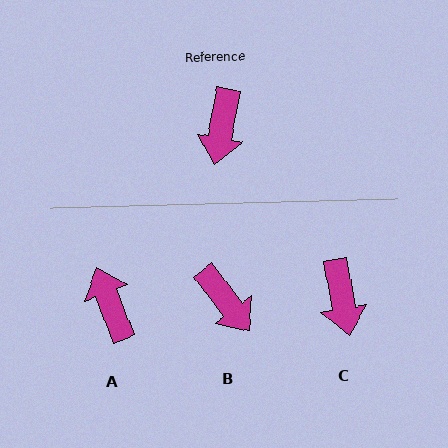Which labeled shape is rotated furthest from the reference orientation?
A, about 149 degrees away.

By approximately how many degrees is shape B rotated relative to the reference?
Approximately 47 degrees counter-clockwise.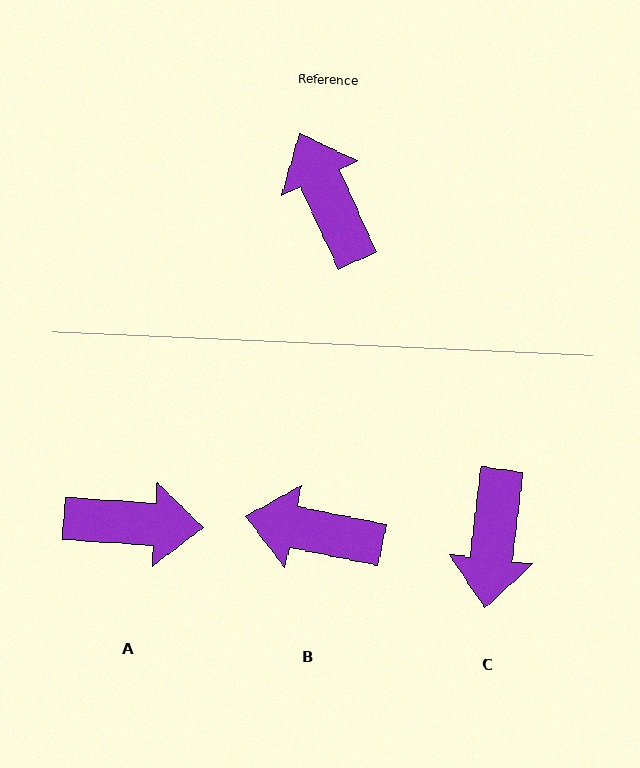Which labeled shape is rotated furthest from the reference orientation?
C, about 149 degrees away.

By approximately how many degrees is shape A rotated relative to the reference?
Approximately 118 degrees clockwise.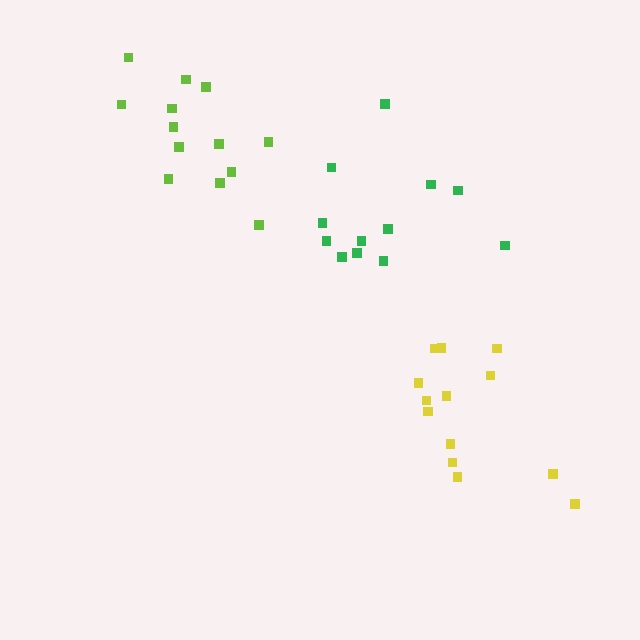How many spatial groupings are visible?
There are 3 spatial groupings.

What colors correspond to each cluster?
The clusters are colored: green, yellow, lime.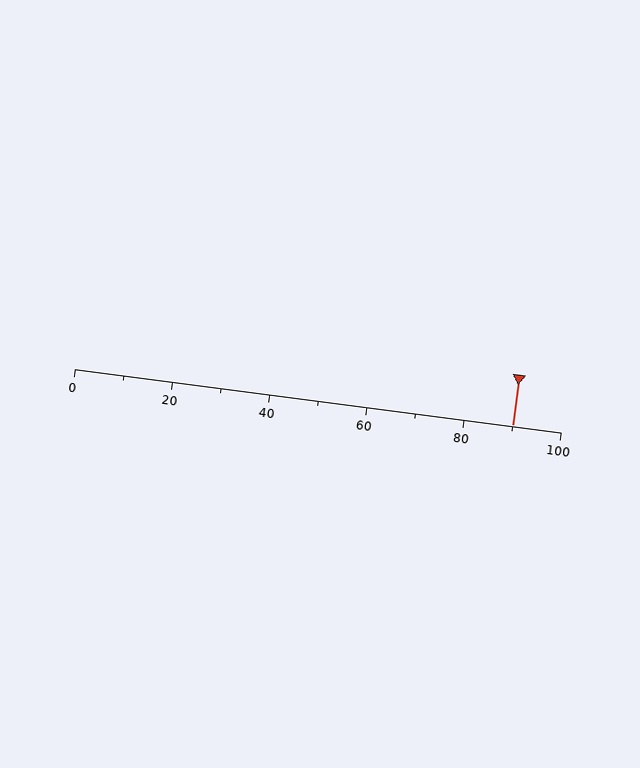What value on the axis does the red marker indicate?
The marker indicates approximately 90.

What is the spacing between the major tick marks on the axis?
The major ticks are spaced 20 apart.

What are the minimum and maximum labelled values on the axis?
The axis runs from 0 to 100.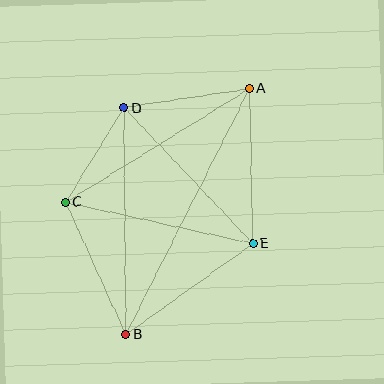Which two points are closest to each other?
Points C and D are closest to each other.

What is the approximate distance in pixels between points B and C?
The distance between B and C is approximately 146 pixels.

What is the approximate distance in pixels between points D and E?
The distance between D and E is approximately 187 pixels.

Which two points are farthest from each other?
Points A and B are farthest from each other.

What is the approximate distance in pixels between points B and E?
The distance between B and E is approximately 156 pixels.